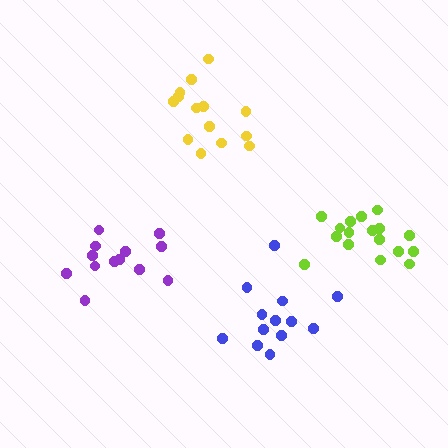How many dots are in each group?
Group 1: 14 dots, Group 2: 13 dots, Group 3: 13 dots, Group 4: 17 dots (57 total).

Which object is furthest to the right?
The lime cluster is rightmost.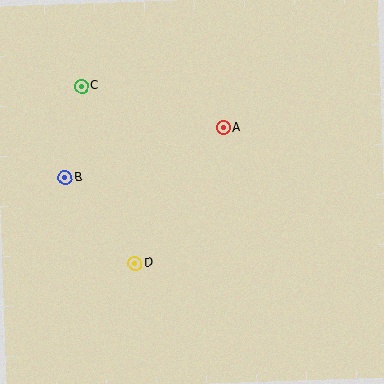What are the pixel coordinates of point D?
Point D is at (135, 263).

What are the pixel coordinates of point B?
Point B is at (65, 178).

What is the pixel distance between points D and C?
The distance between D and C is 185 pixels.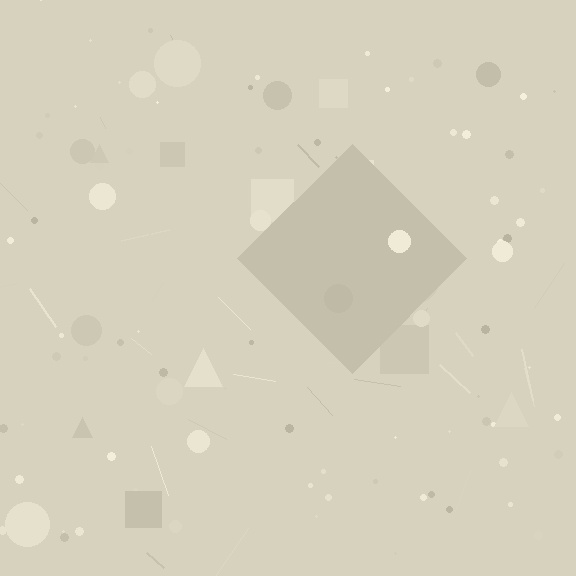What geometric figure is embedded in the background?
A diamond is embedded in the background.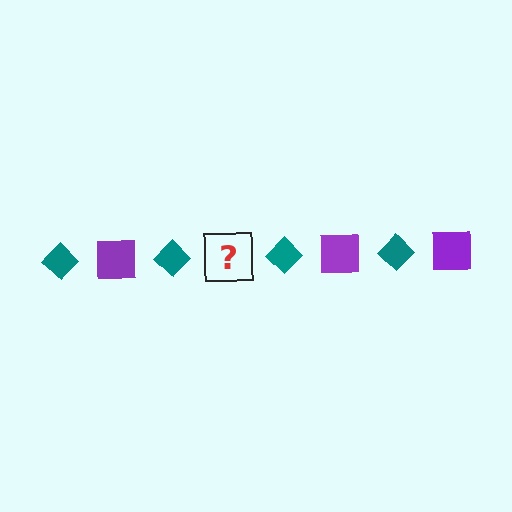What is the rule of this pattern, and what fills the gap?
The rule is that the pattern alternates between teal diamond and purple square. The gap should be filled with a purple square.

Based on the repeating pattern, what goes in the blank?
The blank should be a purple square.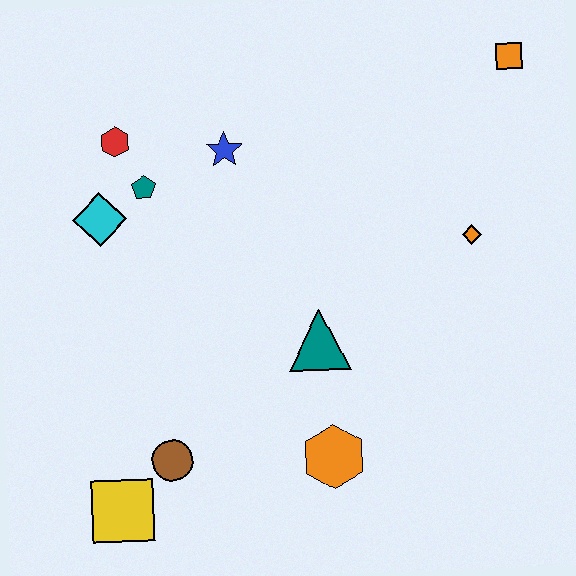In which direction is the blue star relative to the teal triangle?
The blue star is above the teal triangle.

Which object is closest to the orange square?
The orange diamond is closest to the orange square.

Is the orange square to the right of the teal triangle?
Yes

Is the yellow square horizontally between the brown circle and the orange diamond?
No